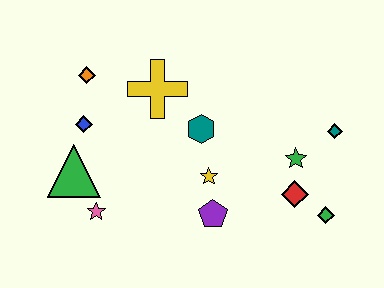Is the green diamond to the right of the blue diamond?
Yes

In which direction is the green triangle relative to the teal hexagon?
The green triangle is to the left of the teal hexagon.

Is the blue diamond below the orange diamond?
Yes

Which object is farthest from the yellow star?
The orange diamond is farthest from the yellow star.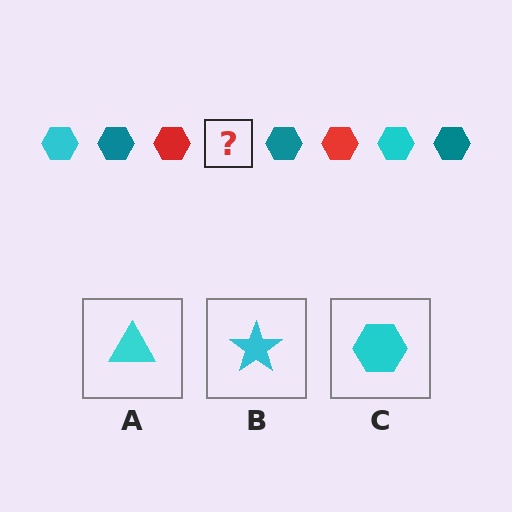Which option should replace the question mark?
Option C.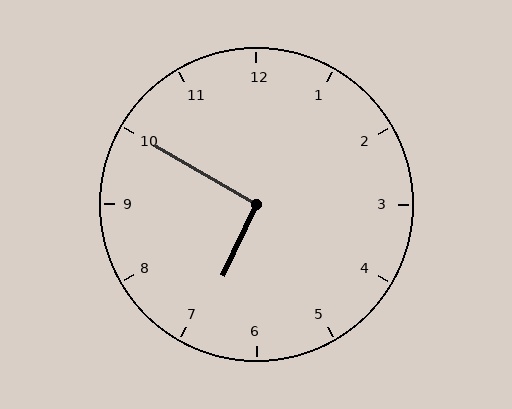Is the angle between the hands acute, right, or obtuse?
It is right.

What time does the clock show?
6:50.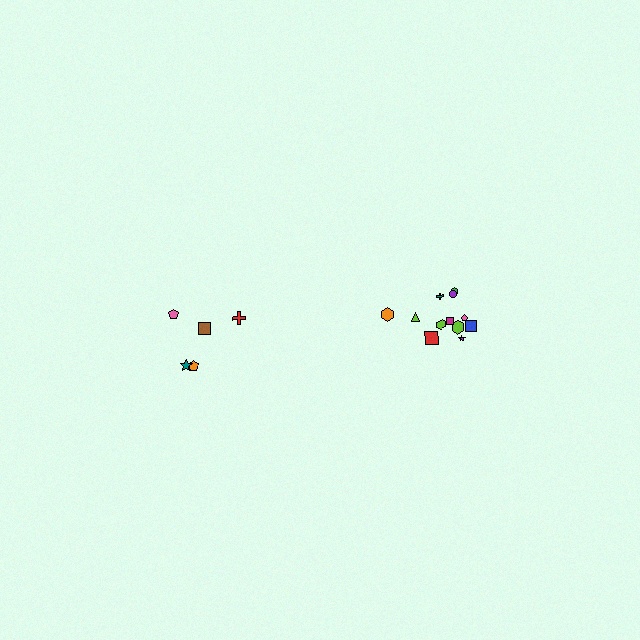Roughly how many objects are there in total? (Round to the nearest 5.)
Roughly 15 objects in total.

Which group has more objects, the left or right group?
The right group.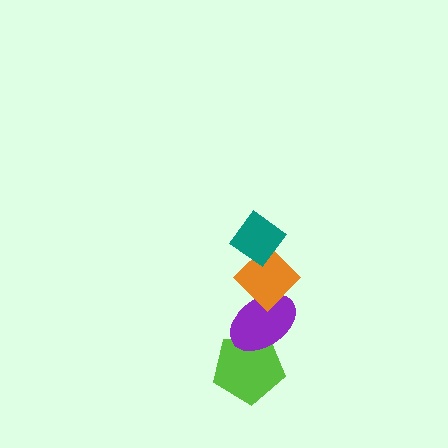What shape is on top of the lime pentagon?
The purple ellipse is on top of the lime pentagon.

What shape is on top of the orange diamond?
The teal diamond is on top of the orange diamond.